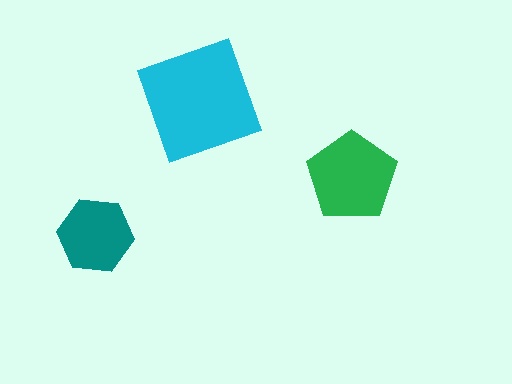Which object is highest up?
The cyan square is topmost.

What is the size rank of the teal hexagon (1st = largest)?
3rd.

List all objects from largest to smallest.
The cyan square, the green pentagon, the teal hexagon.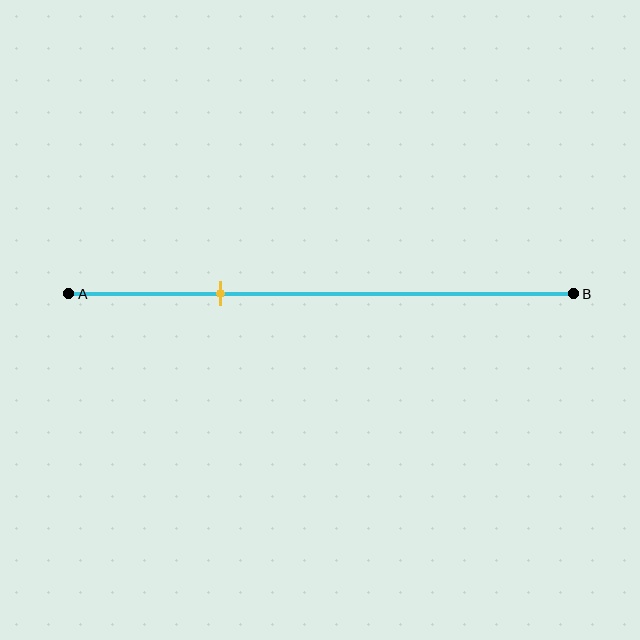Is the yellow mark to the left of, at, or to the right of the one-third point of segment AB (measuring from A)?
The yellow mark is to the left of the one-third point of segment AB.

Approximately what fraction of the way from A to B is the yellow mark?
The yellow mark is approximately 30% of the way from A to B.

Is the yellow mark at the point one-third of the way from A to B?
No, the mark is at about 30% from A, not at the 33% one-third point.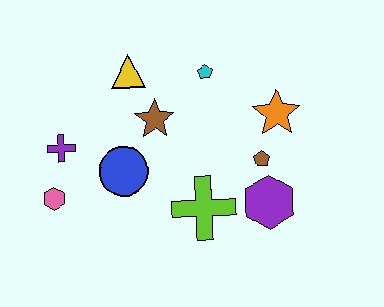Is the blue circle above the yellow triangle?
No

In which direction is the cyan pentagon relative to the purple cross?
The cyan pentagon is to the right of the purple cross.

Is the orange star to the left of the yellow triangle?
No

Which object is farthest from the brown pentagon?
The pink hexagon is farthest from the brown pentagon.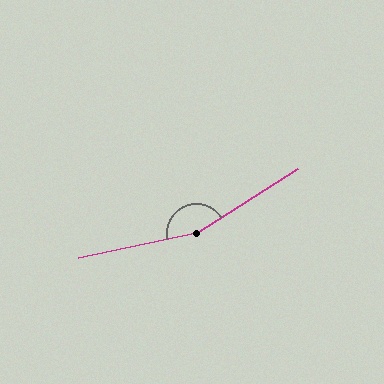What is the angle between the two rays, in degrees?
Approximately 159 degrees.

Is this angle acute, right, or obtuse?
It is obtuse.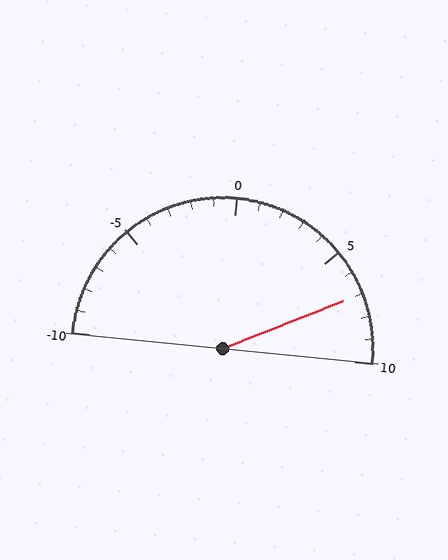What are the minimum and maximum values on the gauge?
The gauge ranges from -10 to 10.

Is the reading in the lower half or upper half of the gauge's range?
The reading is in the upper half of the range (-10 to 10).